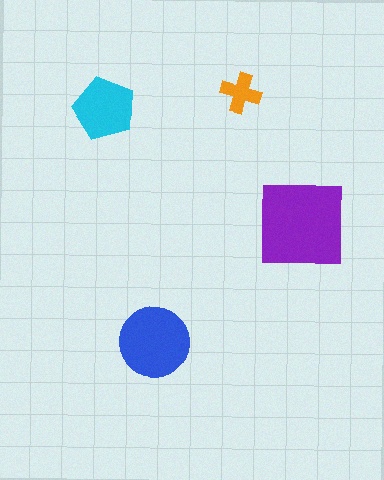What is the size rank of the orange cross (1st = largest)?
4th.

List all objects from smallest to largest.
The orange cross, the cyan pentagon, the blue circle, the purple square.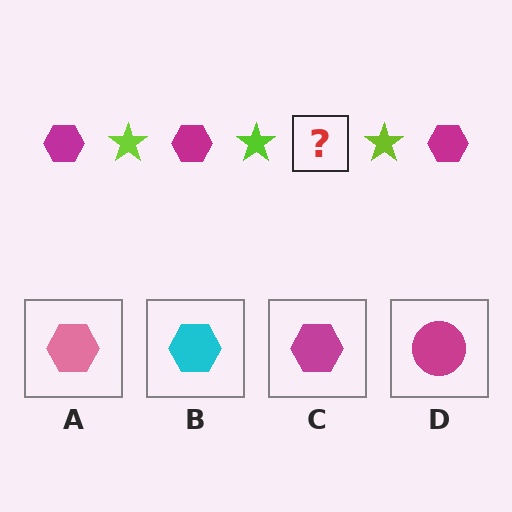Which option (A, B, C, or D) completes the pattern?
C.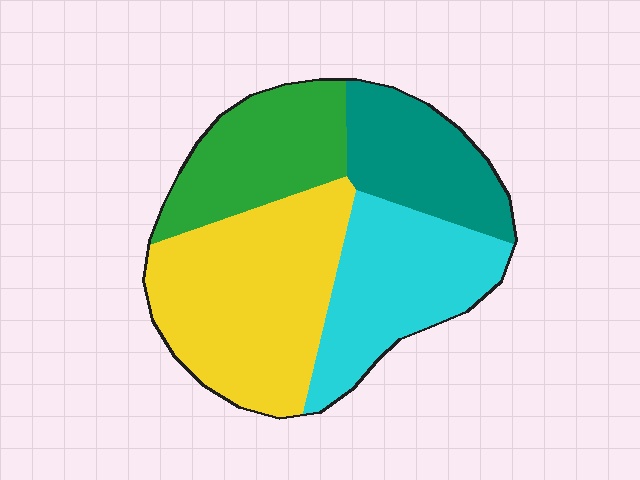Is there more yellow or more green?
Yellow.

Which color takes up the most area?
Yellow, at roughly 35%.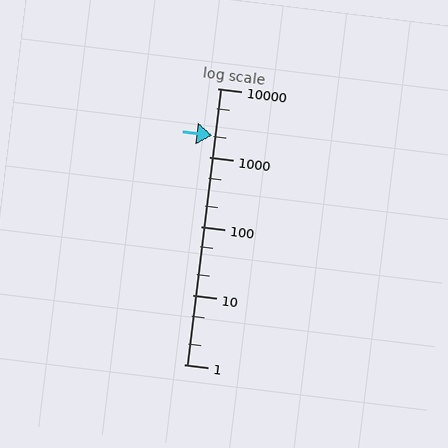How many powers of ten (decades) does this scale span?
The scale spans 4 decades, from 1 to 10000.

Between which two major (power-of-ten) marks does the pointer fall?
The pointer is between 1000 and 10000.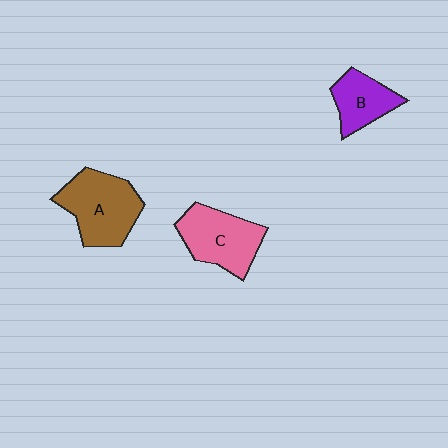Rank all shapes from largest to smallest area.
From largest to smallest: A (brown), C (pink), B (purple).